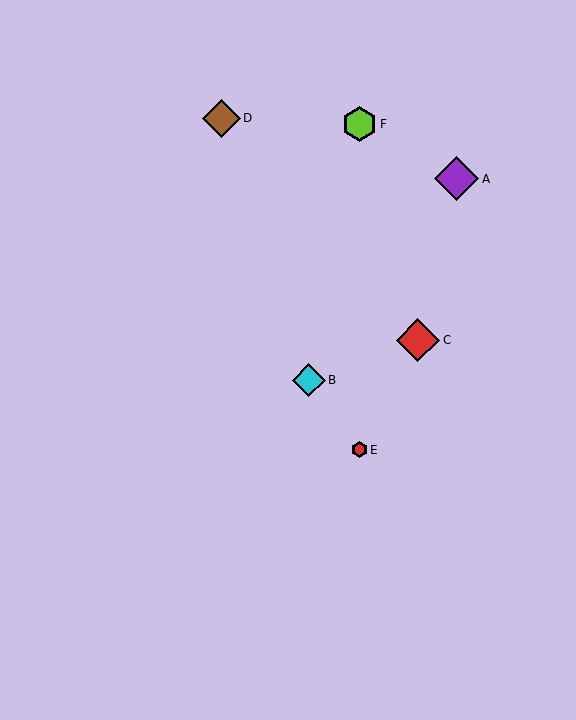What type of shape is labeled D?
Shape D is a brown diamond.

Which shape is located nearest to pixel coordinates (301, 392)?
The cyan diamond (labeled B) at (309, 380) is nearest to that location.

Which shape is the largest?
The purple diamond (labeled A) is the largest.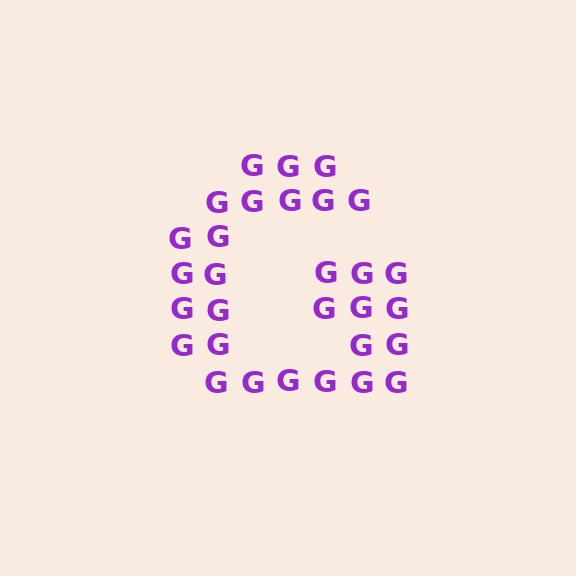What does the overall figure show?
The overall figure shows the letter G.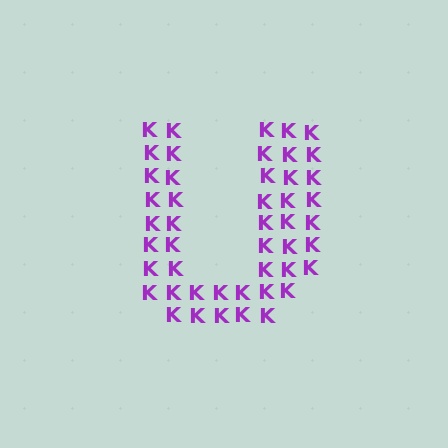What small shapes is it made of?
It is made of small letter K's.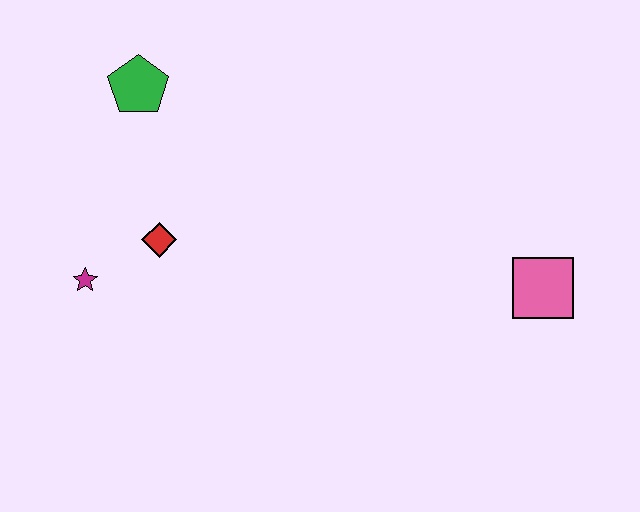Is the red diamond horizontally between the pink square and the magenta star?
Yes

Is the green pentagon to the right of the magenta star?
Yes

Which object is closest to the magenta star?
The red diamond is closest to the magenta star.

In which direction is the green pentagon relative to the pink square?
The green pentagon is to the left of the pink square.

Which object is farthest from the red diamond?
The pink square is farthest from the red diamond.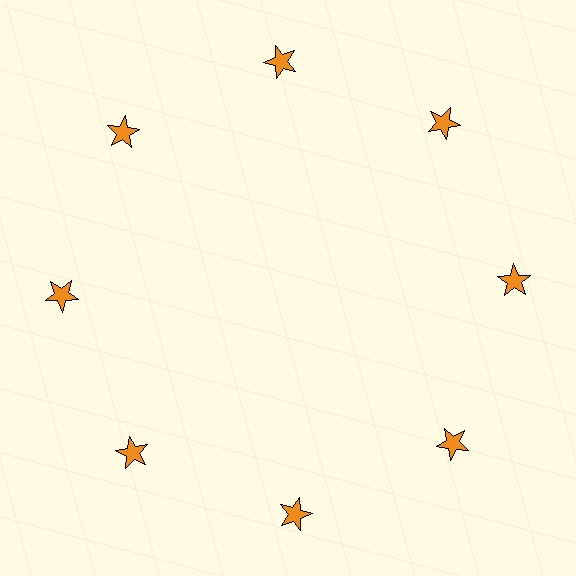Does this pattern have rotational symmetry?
Yes, this pattern has 8-fold rotational symmetry. It looks the same after rotating 45 degrees around the center.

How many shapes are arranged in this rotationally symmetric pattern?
There are 8 shapes, arranged in 8 groups of 1.